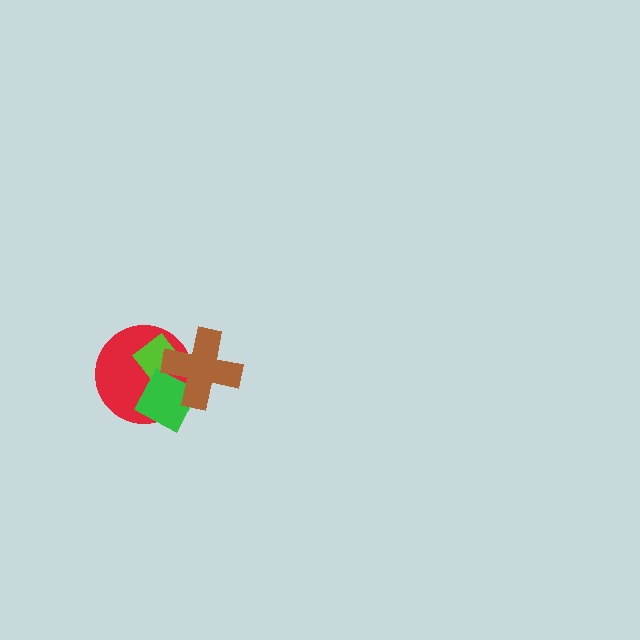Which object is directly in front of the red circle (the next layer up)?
The lime diamond is directly in front of the red circle.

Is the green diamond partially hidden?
Yes, it is partially covered by another shape.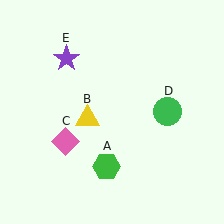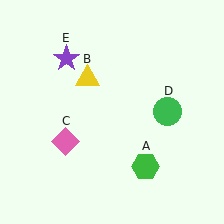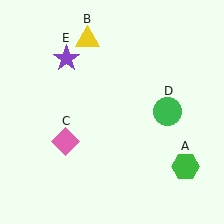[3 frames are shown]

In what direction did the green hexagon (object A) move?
The green hexagon (object A) moved right.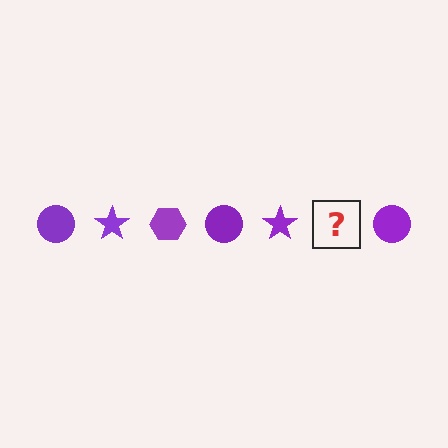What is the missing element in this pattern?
The missing element is a purple hexagon.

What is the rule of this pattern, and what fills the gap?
The rule is that the pattern cycles through circle, star, hexagon shapes in purple. The gap should be filled with a purple hexagon.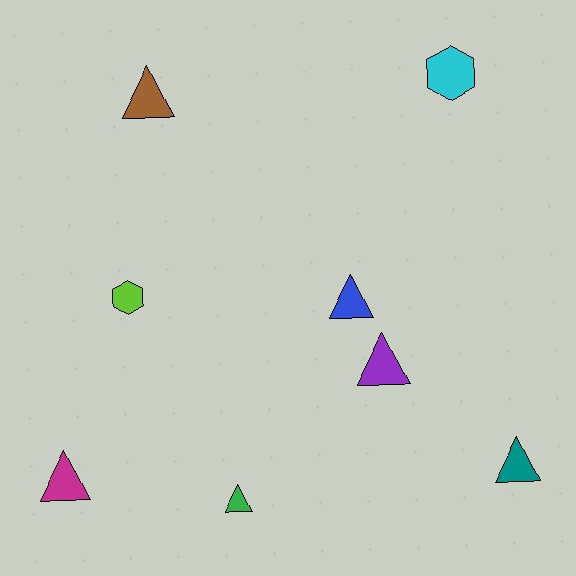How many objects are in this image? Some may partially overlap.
There are 8 objects.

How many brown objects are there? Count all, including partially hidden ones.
There is 1 brown object.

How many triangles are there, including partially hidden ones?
There are 6 triangles.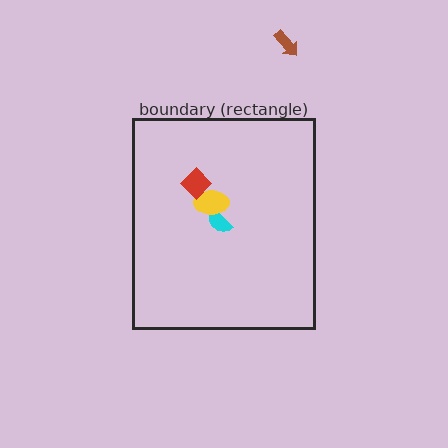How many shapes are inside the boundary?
3 inside, 1 outside.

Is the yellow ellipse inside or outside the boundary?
Inside.